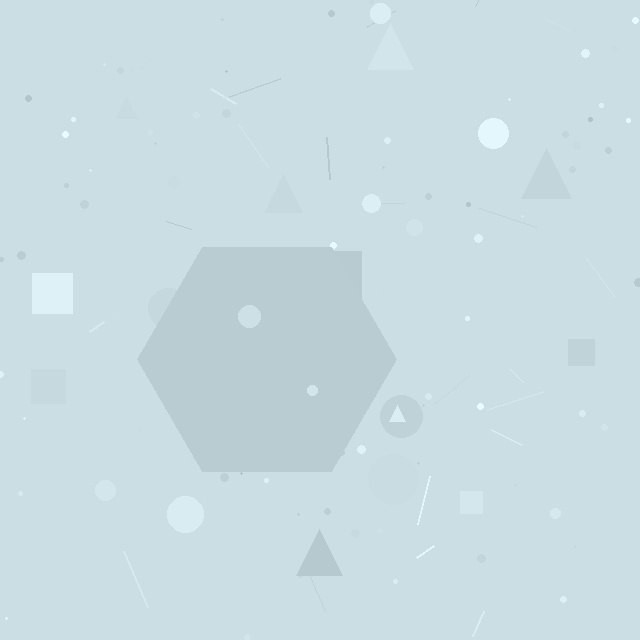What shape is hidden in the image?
A hexagon is hidden in the image.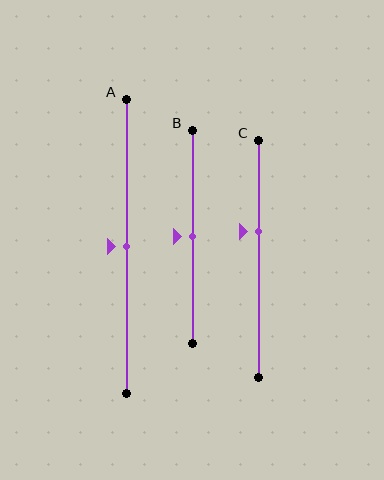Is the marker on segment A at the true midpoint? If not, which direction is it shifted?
Yes, the marker on segment A is at the true midpoint.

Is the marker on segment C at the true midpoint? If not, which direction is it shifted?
No, the marker on segment C is shifted upward by about 11% of the segment length.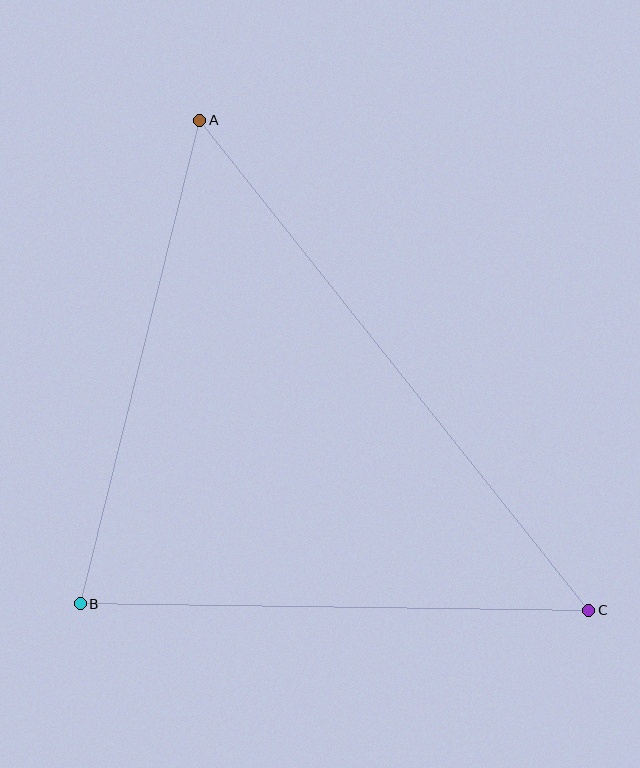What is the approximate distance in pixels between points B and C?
The distance between B and C is approximately 508 pixels.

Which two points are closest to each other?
Points A and B are closest to each other.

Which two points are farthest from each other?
Points A and C are farthest from each other.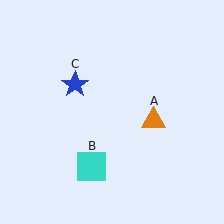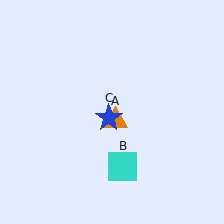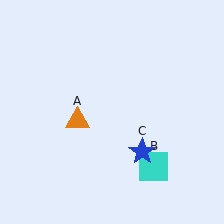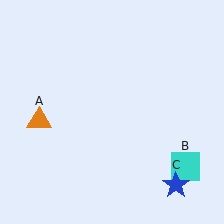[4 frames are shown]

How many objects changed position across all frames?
3 objects changed position: orange triangle (object A), cyan square (object B), blue star (object C).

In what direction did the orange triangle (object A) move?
The orange triangle (object A) moved left.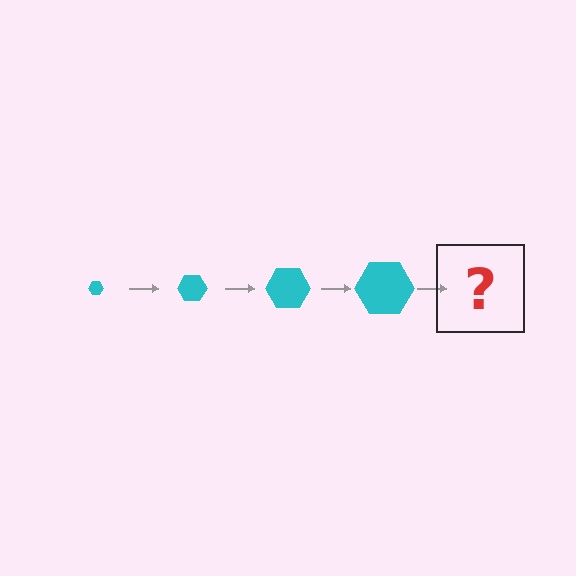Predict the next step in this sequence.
The next step is a cyan hexagon, larger than the previous one.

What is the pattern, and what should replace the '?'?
The pattern is that the hexagon gets progressively larger each step. The '?' should be a cyan hexagon, larger than the previous one.